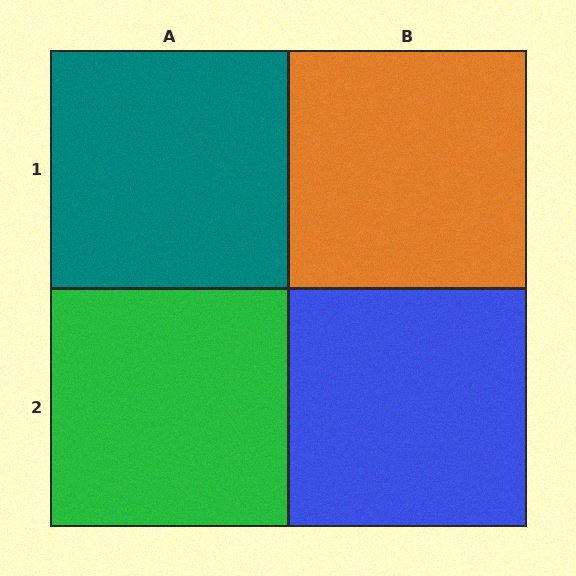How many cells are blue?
1 cell is blue.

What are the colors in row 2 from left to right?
Green, blue.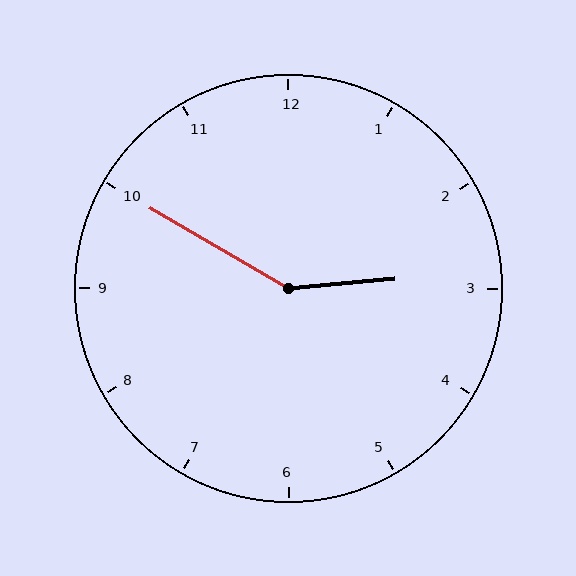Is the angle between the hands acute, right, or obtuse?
It is obtuse.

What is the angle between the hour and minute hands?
Approximately 145 degrees.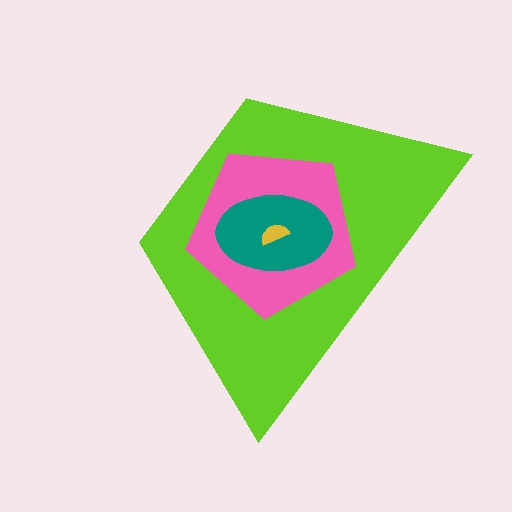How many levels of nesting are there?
4.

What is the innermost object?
The yellow semicircle.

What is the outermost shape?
The lime trapezoid.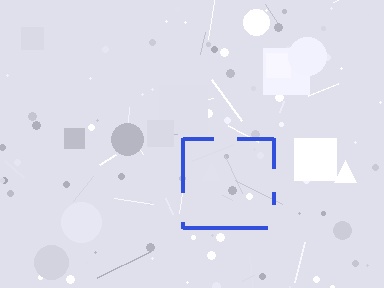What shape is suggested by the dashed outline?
The dashed outline suggests a square.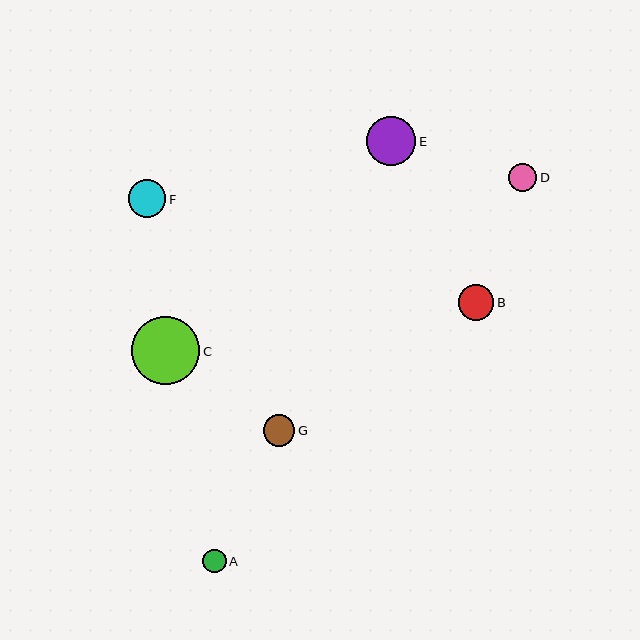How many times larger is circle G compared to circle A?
Circle G is approximately 1.4 times the size of circle A.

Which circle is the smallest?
Circle A is the smallest with a size of approximately 23 pixels.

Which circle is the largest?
Circle C is the largest with a size of approximately 68 pixels.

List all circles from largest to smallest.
From largest to smallest: C, E, F, B, G, D, A.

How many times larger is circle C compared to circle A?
Circle C is approximately 2.9 times the size of circle A.